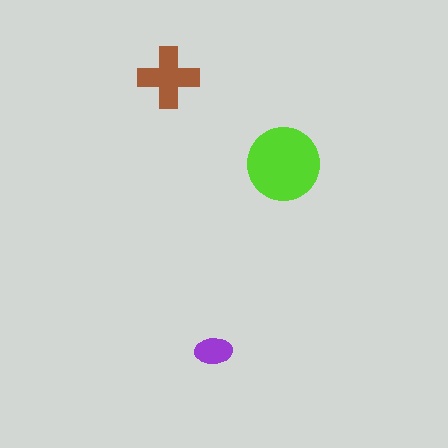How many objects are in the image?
There are 3 objects in the image.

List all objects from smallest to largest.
The purple ellipse, the brown cross, the lime circle.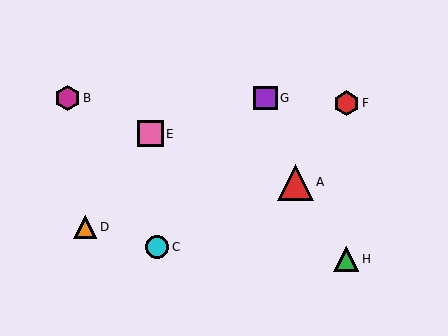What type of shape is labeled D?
Shape D is an orange triangle.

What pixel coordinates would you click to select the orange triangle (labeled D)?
Click at (85, 227) to select the orange triangle D.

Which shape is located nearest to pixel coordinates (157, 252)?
The cyan circle (labeled C) at (157, 247) is nearest to that location.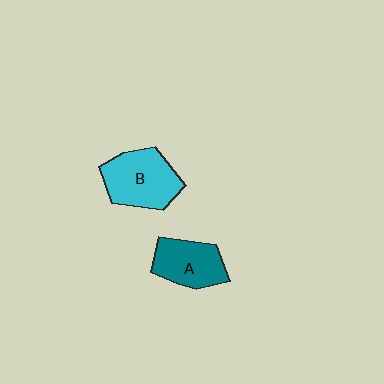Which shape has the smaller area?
Shape A (teal).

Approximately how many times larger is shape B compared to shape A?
Approximately 1.3 times.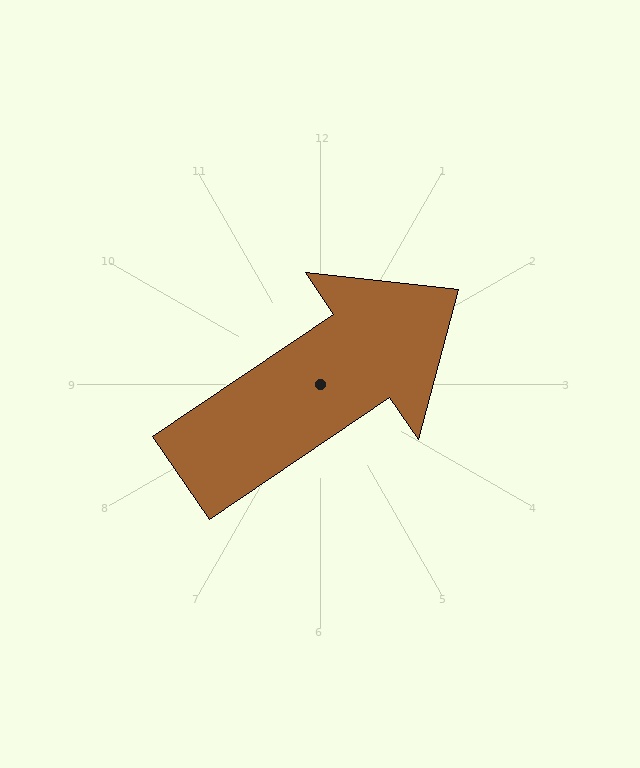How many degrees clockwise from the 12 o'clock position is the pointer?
Approximately 56 degrees.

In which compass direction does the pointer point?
Northeast.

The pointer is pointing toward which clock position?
Roughly 2 o'clock.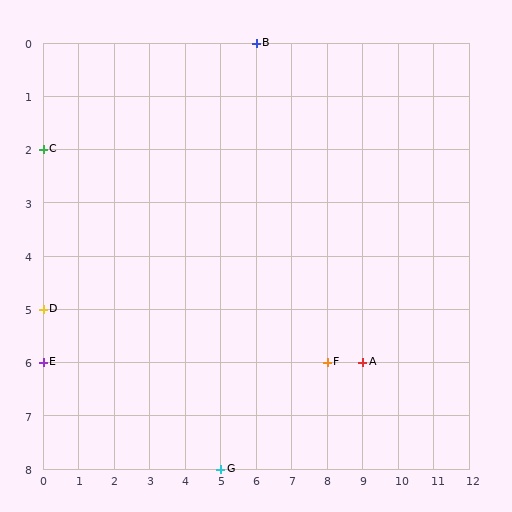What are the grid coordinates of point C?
Point C is at grid coordinates (0, 2).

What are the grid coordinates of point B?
Point B is at grid coordinates (6, 0).